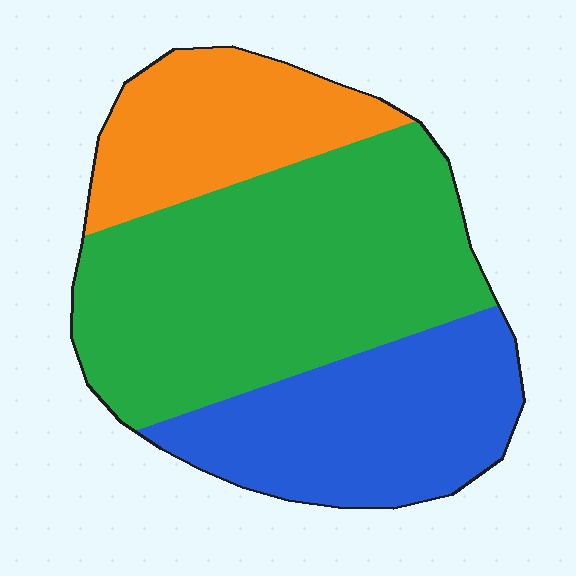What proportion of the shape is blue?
Blue takes up between a quarter and a half of the shape.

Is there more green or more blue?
Green.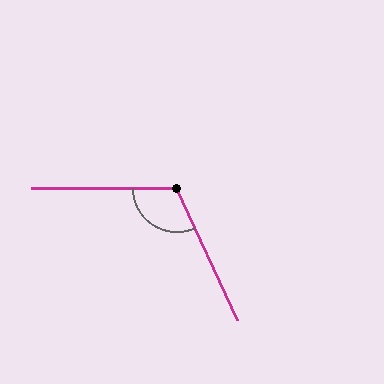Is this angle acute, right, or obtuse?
It is obtuse.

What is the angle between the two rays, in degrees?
Approximately 115 degrees.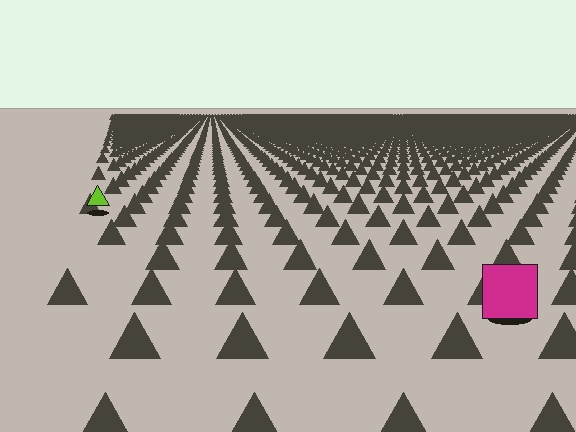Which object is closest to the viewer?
The magenta square is closest. The texture marks near it are larger and more spread out.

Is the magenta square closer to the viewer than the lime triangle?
Yes. The magenta square is closer — you can tell from the texture gradient: the ground texture is coarser near it.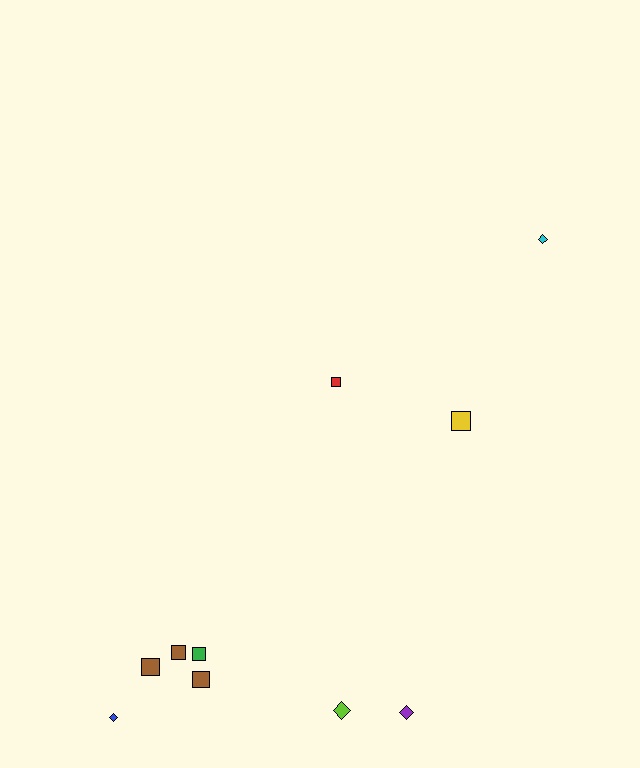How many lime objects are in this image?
There is 1 lime object.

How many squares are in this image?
There are 6 squares.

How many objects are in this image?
There are 10 objects.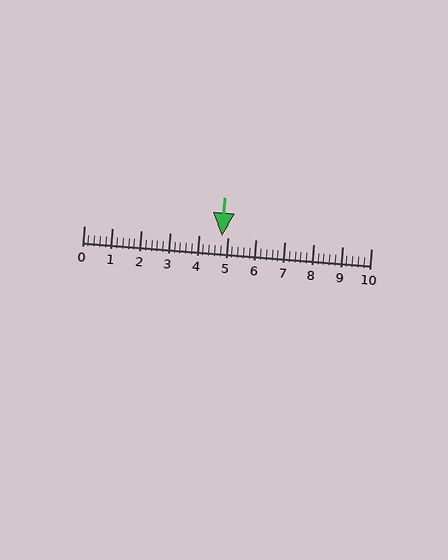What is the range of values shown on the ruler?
The ruler shows values from 0 to 10.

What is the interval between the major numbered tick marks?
The major tick marks are spaced 1 units apart.